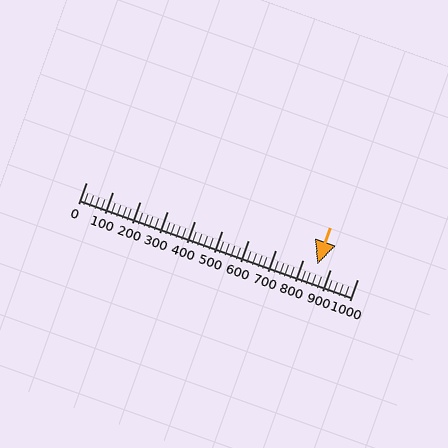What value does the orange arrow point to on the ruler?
The orange arrow points to approximately 852.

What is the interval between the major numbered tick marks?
The major tick marks are spaced 100 units apart.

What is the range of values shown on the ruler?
The ruler shows values from 0 to 1000.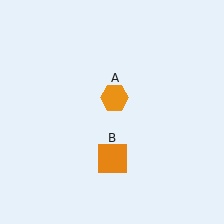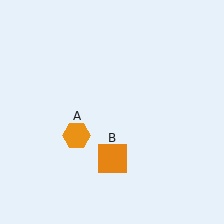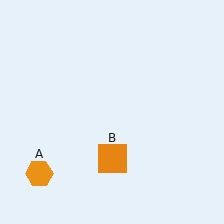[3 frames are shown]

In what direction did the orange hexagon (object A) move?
The orange hexagon (object A) moved down and to the left.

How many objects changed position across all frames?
1 object changed position: orange hexagon (object A).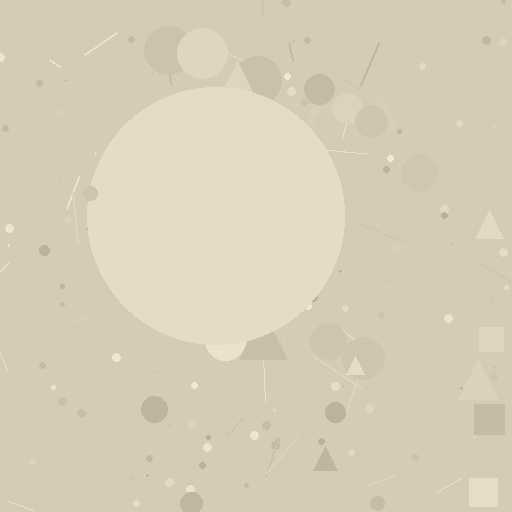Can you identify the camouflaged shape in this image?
The camouflaged shape is a circle.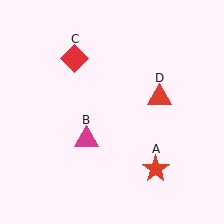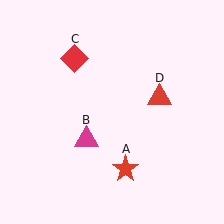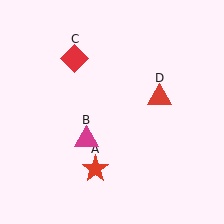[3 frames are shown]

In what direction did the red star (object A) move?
The red star (object A) moved left.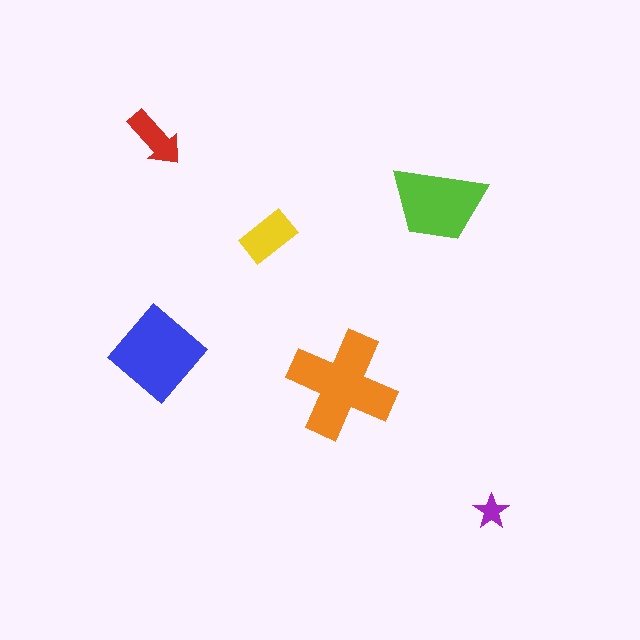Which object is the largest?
The orange cross.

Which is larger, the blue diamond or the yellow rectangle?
The blue diamond.